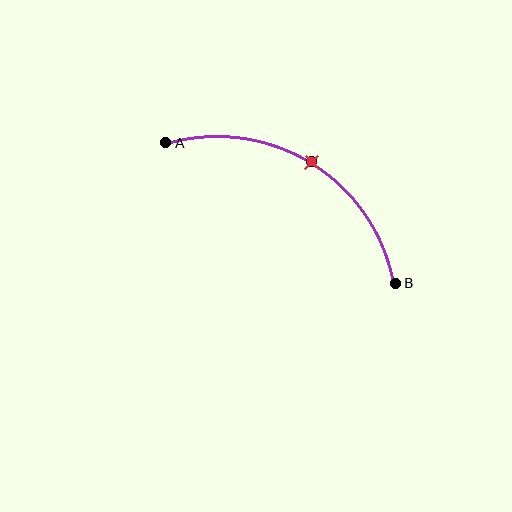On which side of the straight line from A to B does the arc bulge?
The arc bulges above the straight line connecting A and B.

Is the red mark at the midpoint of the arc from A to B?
Yes. The red mark lies on the arc at equal arc-length from both A and B — it is the arc midpoint.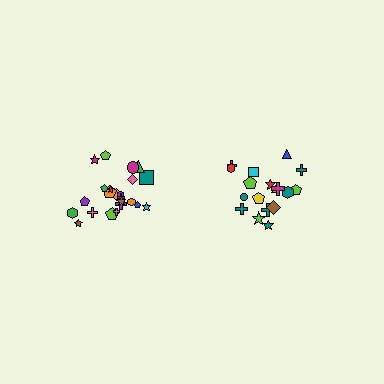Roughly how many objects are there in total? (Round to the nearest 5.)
Roughly 45 objects in total.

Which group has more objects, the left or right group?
The left group.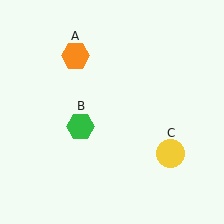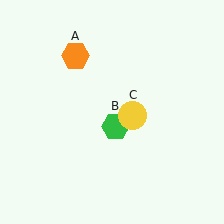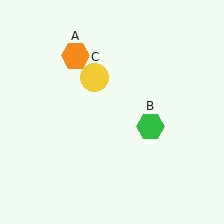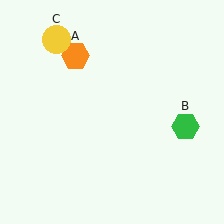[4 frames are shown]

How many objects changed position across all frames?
2 objects changed position: green hexagon (object B), yellow circle (object C).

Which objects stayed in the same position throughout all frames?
Orange hexagon (object A) remained stationary.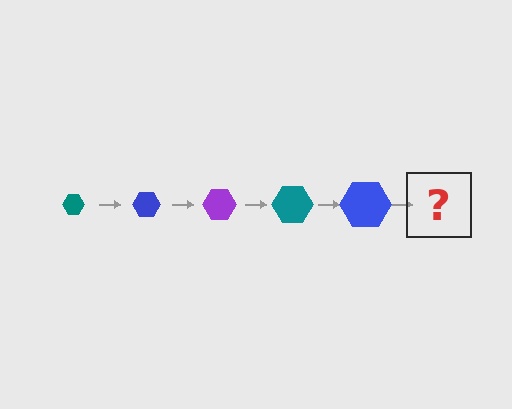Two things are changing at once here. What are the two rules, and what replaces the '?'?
The two rules are that the hexagon grows larger each step and the color cycles through teal, blue, and purple. The '?' should be a purple hexagon, larger than the previous one.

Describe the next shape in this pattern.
It should be a purple hexagon, larger than the previous one.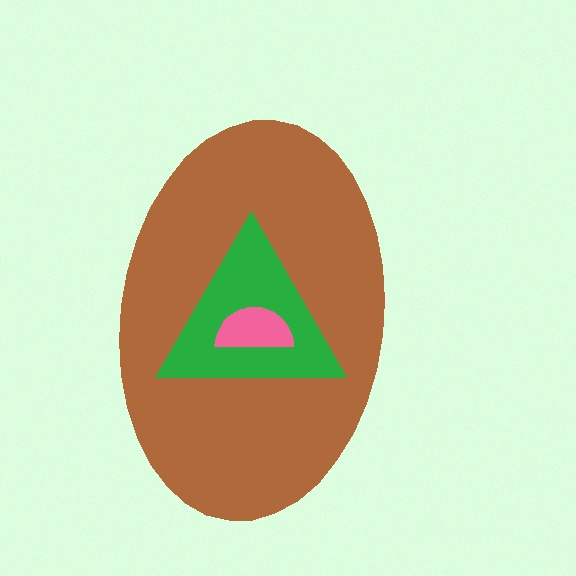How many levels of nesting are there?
3.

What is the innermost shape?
The pink semicircle.